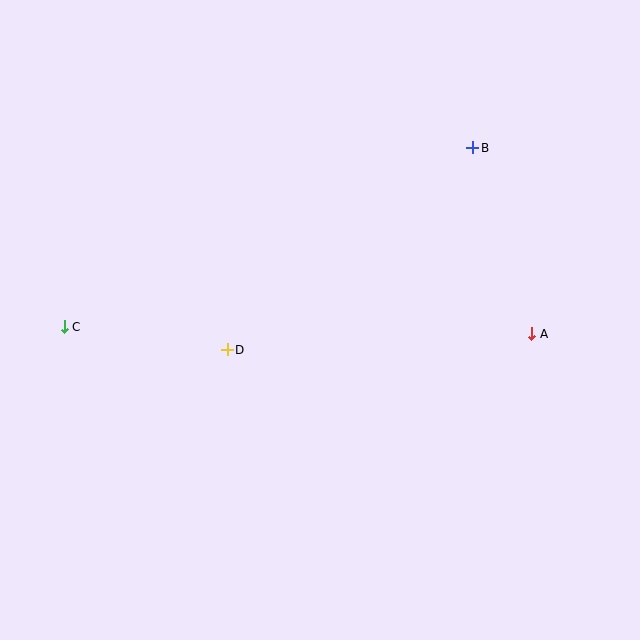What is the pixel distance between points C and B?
The distance between C and B is 446 pixels.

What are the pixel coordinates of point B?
Point B is at (473, 148).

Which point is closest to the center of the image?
Point D at (227, 350) is closest to the center.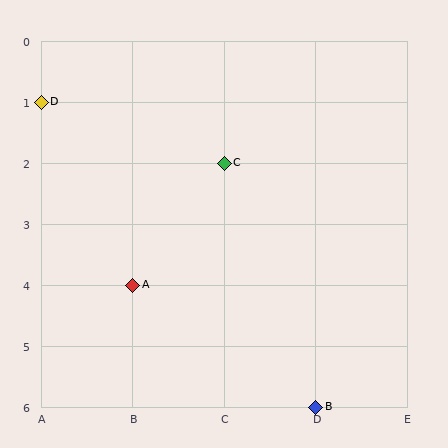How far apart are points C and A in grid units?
Points C and A are 1 column and 2 rows apart (about 2.2 grid units diagonally).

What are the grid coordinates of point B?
Point B is at grid coordinates (D, 6).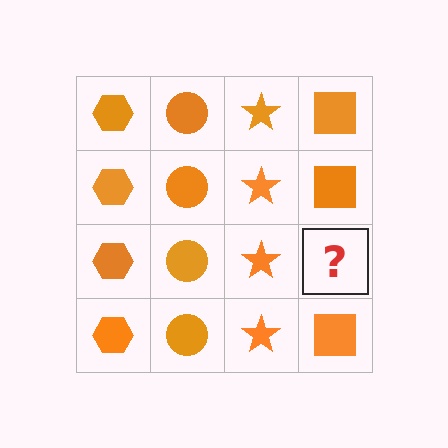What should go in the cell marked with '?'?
The missing cell should contain an orange square.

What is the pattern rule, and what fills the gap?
The rule is that each column has a consistent shape. The gap should be filled with an orange square.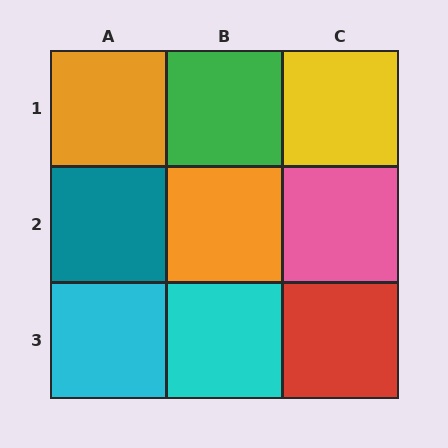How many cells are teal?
1 cell is teal.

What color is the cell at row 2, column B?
Orange.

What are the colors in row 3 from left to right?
Cyan, cyan, red.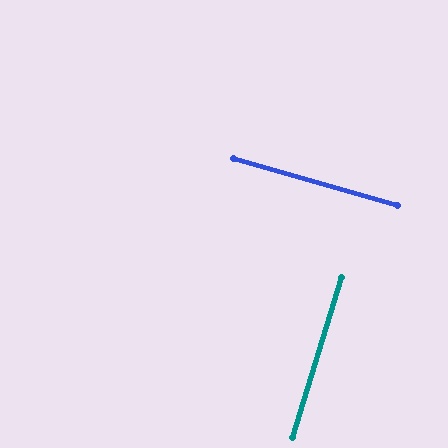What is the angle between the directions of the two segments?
Approximately 89 degrees.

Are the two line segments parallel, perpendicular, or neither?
Perpendicular — they meet at approximately 89°.